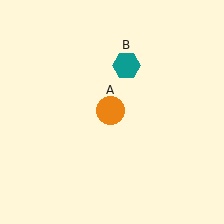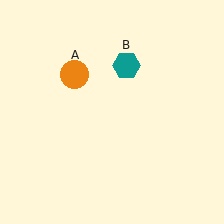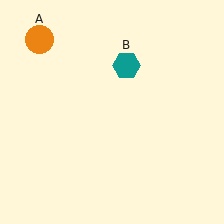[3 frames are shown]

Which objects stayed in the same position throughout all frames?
Teal hexagon (object B) remained stationary.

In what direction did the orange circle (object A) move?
The orange circle (object A) moved up and to the left.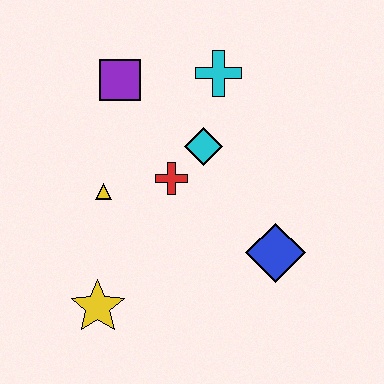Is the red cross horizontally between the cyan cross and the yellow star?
Yes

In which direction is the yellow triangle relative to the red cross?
The yellow triangle is to the left of the red cross.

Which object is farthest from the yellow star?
The cyan cross is farthest from the yellow star.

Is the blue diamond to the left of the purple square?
No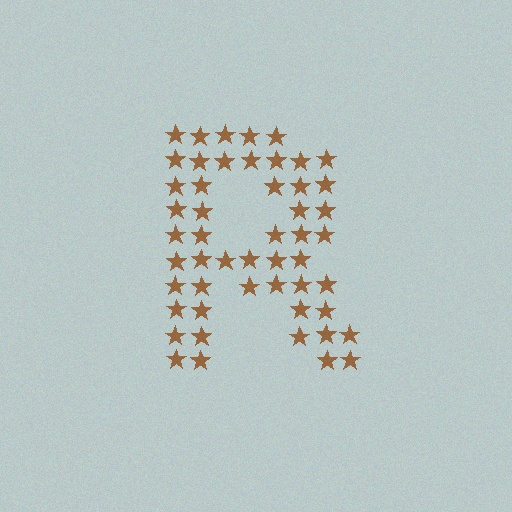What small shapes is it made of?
It is made of small stars.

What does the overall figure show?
The overall figure shows the letter R.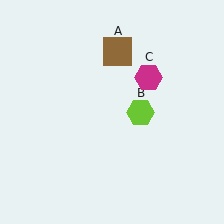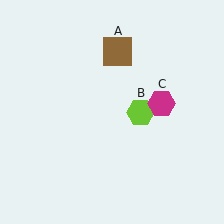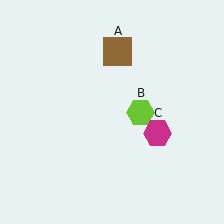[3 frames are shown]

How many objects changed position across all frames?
1 object changed position: magenta hexagon (object C).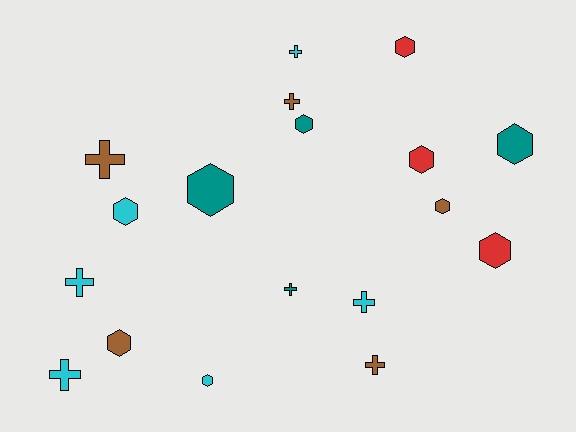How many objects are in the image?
There are 18 objects.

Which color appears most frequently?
Cyan, with 6 objects.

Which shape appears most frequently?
Hexagon, with 10 objects.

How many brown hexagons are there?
There are 2 brown hexagons.